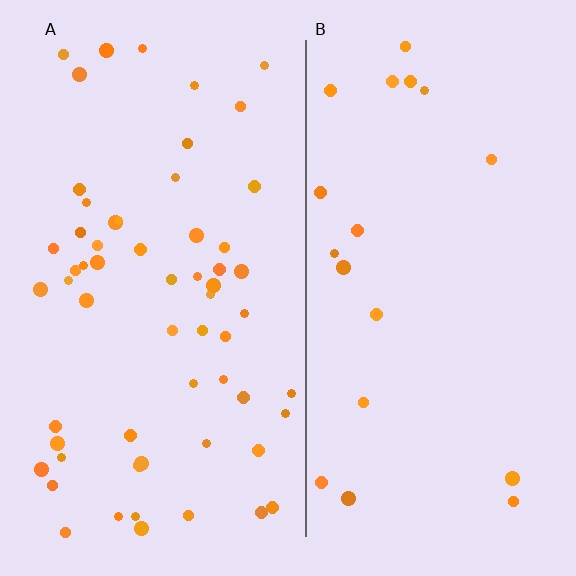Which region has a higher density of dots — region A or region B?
A (the left).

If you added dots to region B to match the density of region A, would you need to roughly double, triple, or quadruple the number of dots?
Approximately triple.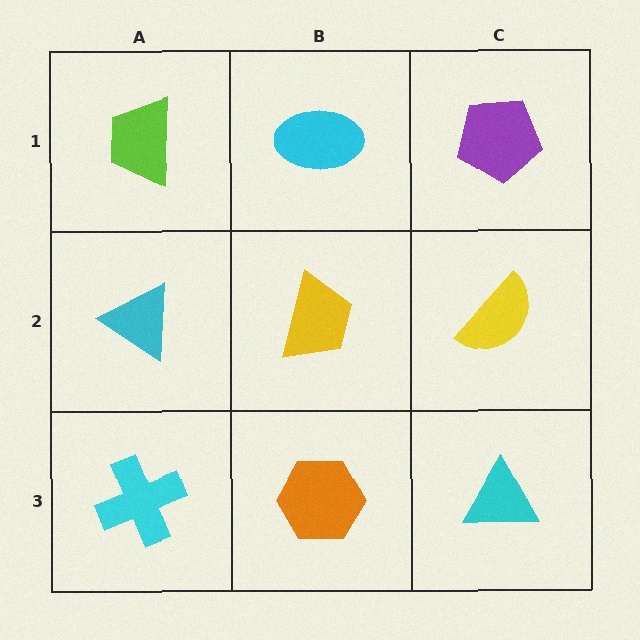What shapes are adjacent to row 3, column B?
A yellow trapezoid (row 2, column B), a cyan cross (row 3, column A), a cyan triangle (row 3, column C).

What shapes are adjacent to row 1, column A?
A cyan triangle (row 2, column A), a cyan ellipse (row 1, column B).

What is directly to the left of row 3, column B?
A cyan cross.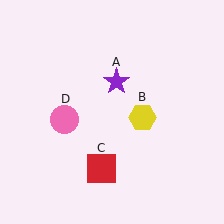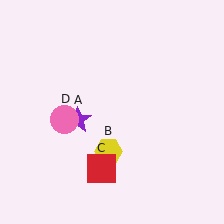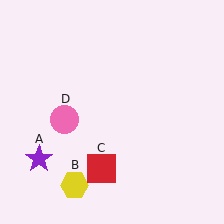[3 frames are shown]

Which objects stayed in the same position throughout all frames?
Red square (object C) and pink circle (object D) remained stationary.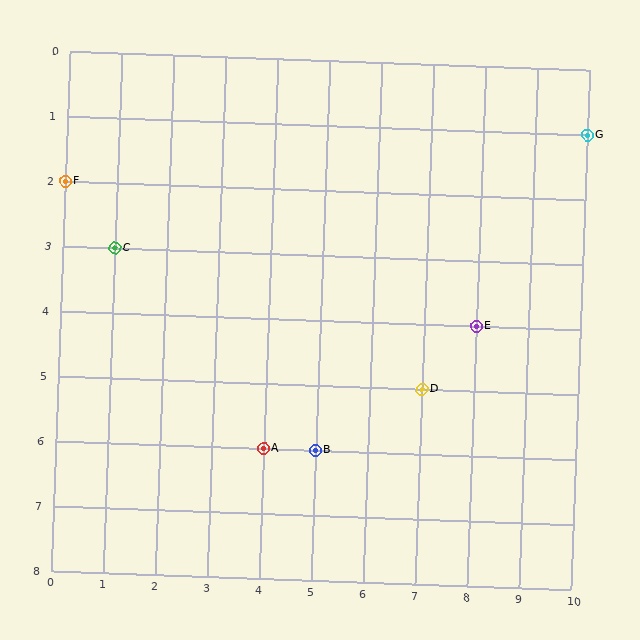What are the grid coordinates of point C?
Point C is at grid coordinates (1, 3).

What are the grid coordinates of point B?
Point B is at grid coordinates (5, 6).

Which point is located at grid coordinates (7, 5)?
Point D is at (7, 5).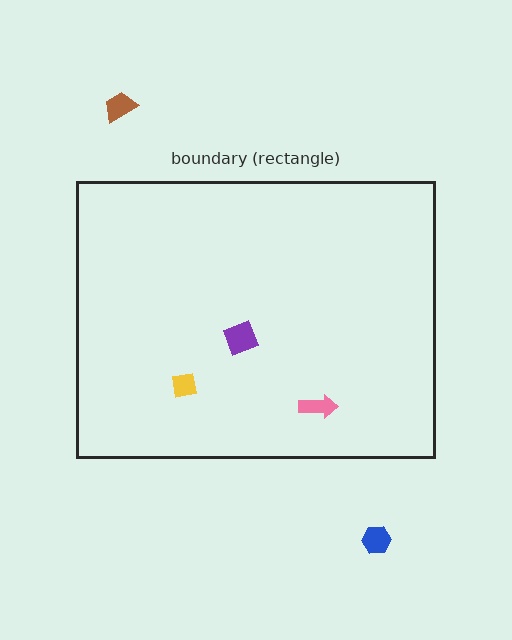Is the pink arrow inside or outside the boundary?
Inside.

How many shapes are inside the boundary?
3 inside, 2 outside.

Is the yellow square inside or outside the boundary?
Inside.